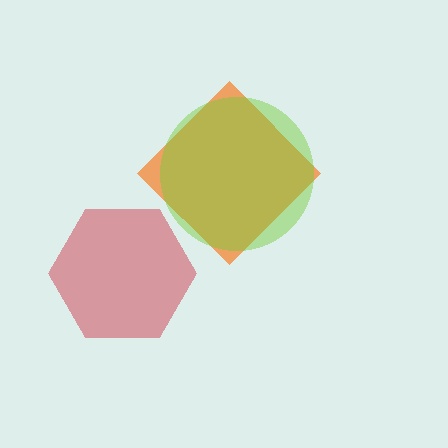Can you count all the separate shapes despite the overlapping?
Yes, there are 3 separate shapes.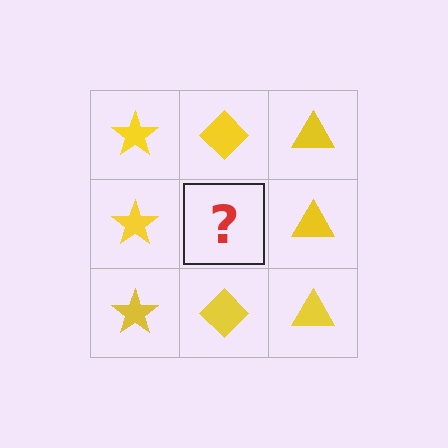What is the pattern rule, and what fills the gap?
The rule is that each column has a consistent shape. The gap should be filled with a yellow diamond.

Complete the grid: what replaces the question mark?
The question mark should be replaced with a yellow diamond.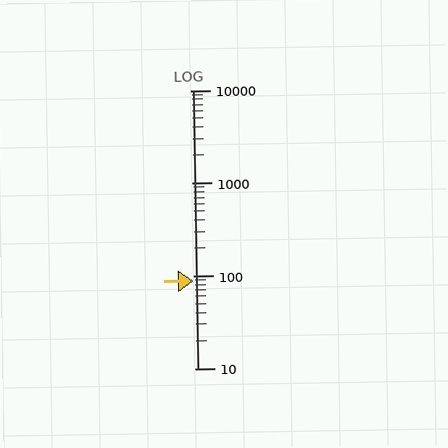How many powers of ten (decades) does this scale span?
The scale spans 3 decades, from 10 to 10000.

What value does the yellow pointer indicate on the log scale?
The pointer indicates approximately 87.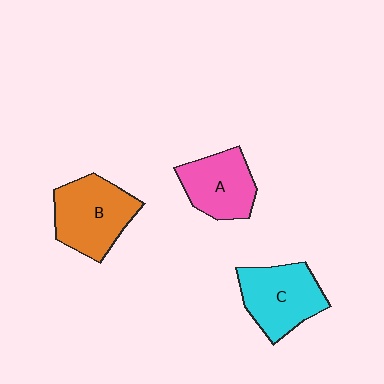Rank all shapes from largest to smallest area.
From largest to smallest: B (orange), C (cyan), A (pink).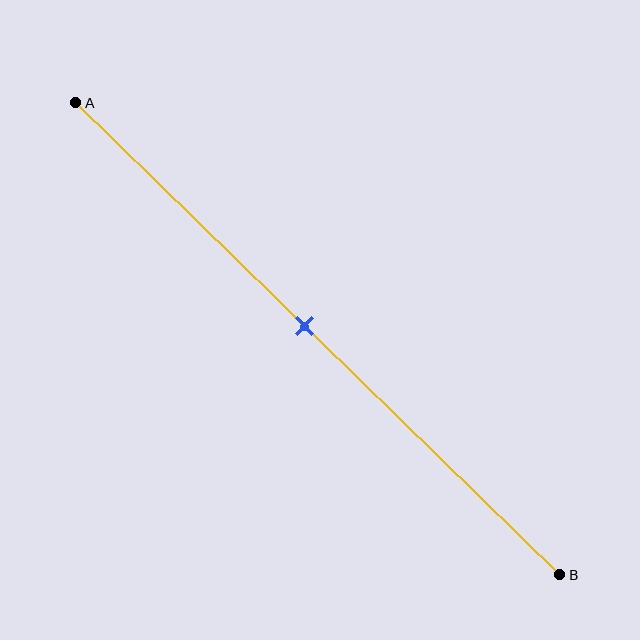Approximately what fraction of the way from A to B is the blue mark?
The blue mark is approximately 45% of the way from A to B.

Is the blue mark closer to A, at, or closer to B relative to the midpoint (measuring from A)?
The blue mark is approximately at the midpoint of segment AB.